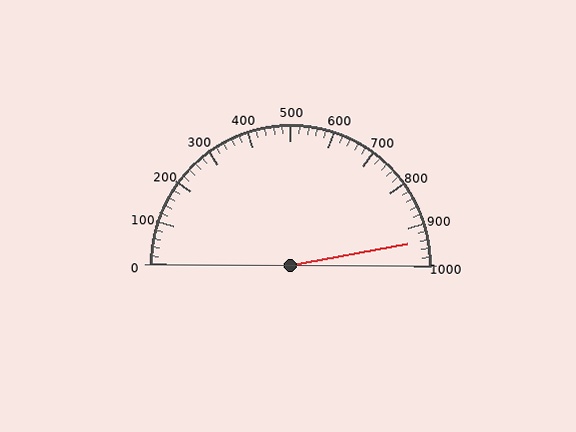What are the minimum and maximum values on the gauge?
The gauge ranges from 0 to 1000.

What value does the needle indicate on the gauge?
The needle indicates approximately 940.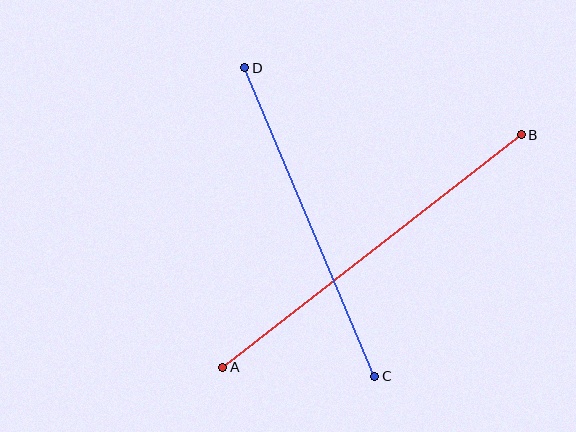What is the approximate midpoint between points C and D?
The midpoint is at approximately (310, 222) pixels.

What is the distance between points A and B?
The distance is approximately 378 pixels.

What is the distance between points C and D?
The distance is approximately 335 pixels.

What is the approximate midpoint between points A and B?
The midpoint is at approximately (372, 251) pixels.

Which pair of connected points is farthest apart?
Points A and B are farthest apart.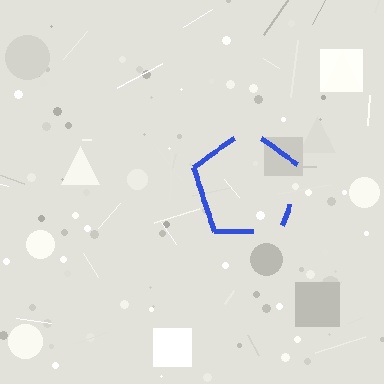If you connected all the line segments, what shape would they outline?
They would outline a pentagon.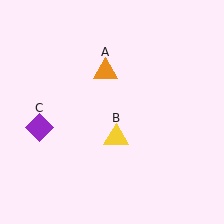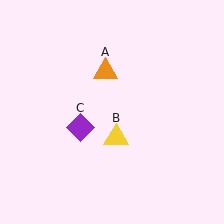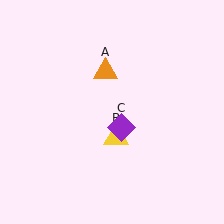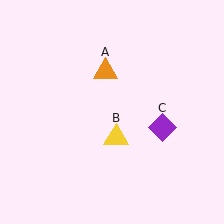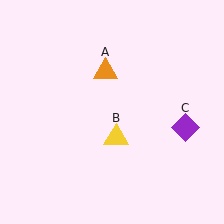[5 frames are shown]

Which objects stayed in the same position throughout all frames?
Orange triangle (object A) and yellow triangle (object B) remained stationary.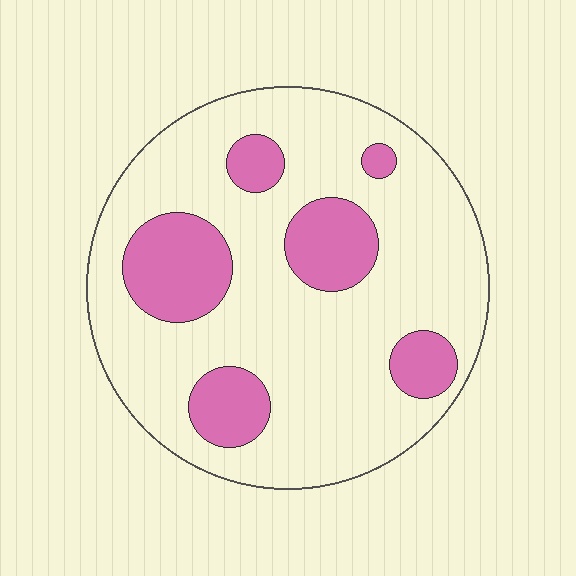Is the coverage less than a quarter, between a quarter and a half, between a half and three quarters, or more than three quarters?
Less than a quarter.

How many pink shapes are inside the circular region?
6.